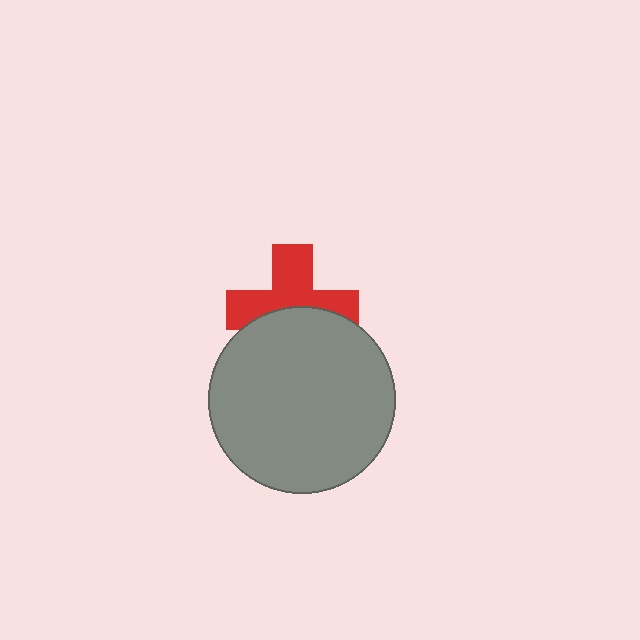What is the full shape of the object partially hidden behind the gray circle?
The partially hidden object is a red cross.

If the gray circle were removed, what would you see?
You would see the complete red cross.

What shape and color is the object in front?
The object in front is a gray circle.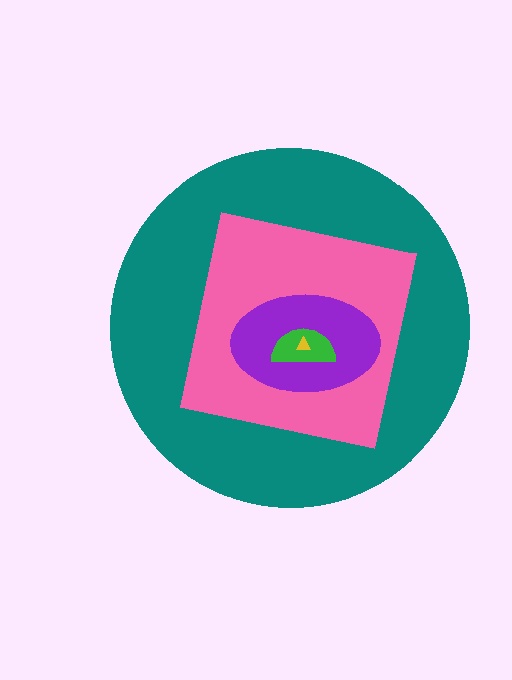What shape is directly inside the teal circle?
The pink square.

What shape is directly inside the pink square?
The purple ellipse.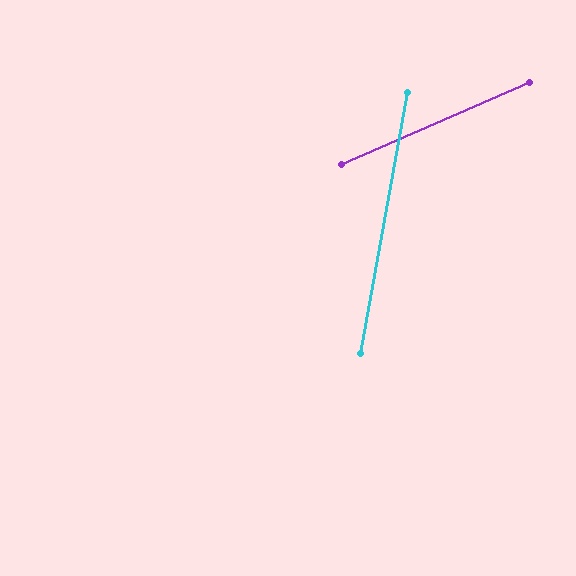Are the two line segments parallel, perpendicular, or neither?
Neither parallel nor perpendicular — they differ by about 56°.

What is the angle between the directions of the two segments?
Approximately 56 degrees.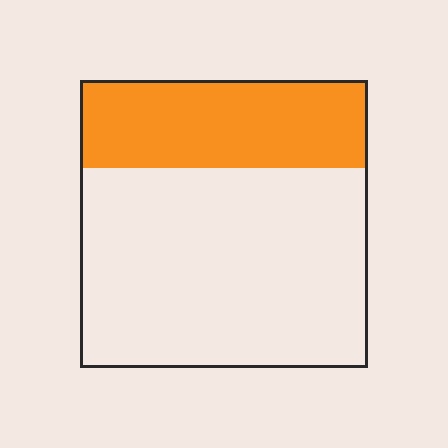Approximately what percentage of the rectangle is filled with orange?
Approximately 30%.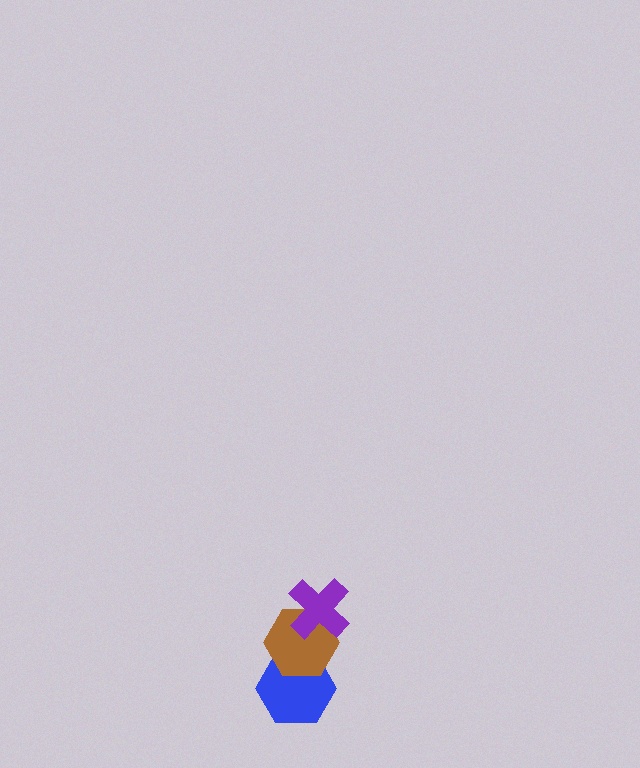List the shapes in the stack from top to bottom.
From top to bottom: the purple cross, the brown hexagon, the blue hexagon.